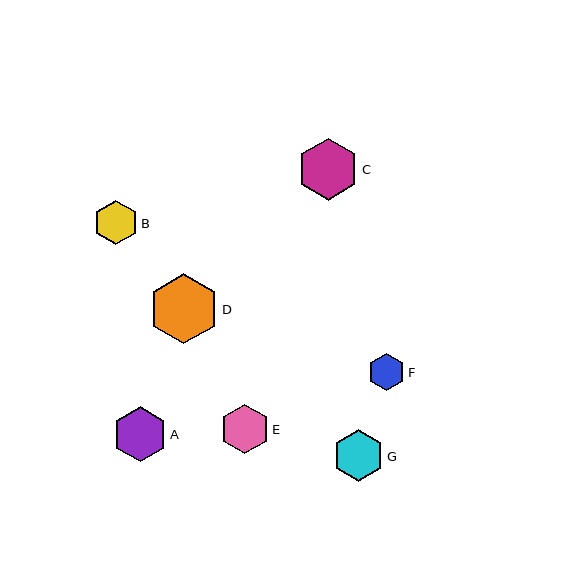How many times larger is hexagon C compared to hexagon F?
Hexagon C is approximately 1.7 times the size of hexagon F.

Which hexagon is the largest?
Hexagon D is the largest with a size of approximately 70 pixels.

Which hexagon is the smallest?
Hexagon F is the smallest with a size of approximately 37 pixels.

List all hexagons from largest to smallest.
From largest to smallest: D, C, A, G, E, B, F.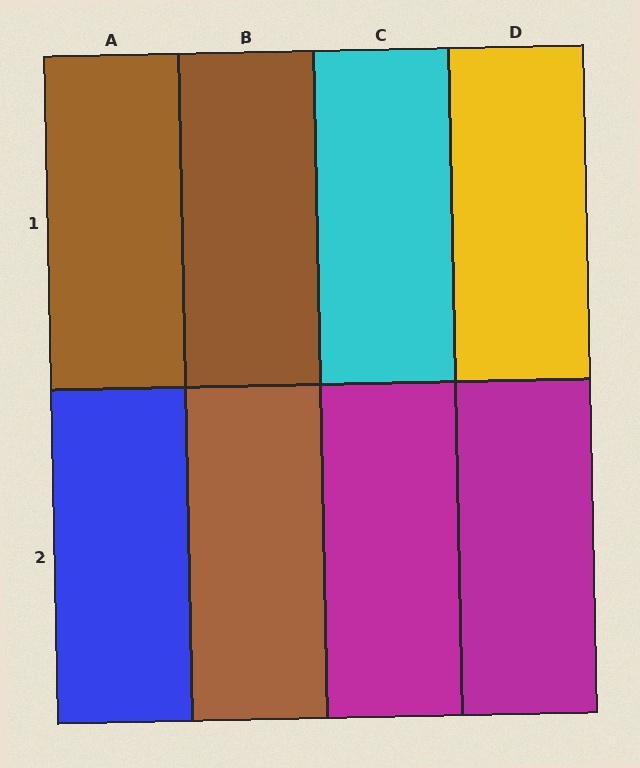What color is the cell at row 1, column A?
Brown.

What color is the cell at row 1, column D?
Yellow.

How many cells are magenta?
2 cells are magenta.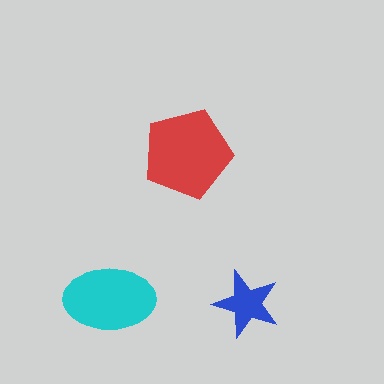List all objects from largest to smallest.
The red pentagon, the cyan ellipse, the blue star.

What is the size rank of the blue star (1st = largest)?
3rd.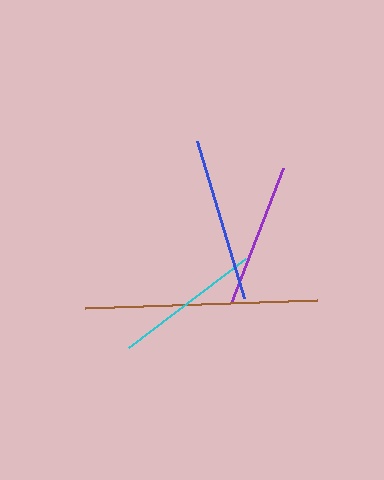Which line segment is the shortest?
The purple line is the shortest at approximately 145 pixels.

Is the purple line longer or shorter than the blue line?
The blue line is longer than the purple line.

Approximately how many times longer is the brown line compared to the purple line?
The brown line is approximately 1.6 times the length of the purple line.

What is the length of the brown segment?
The brown segment is approximately 232 pixels long.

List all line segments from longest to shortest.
From longest to shortest: brown, blue, cyan, purple.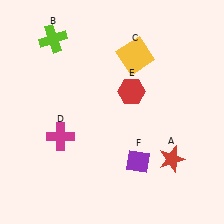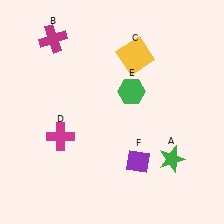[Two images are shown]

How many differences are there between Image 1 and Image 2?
There are 3 differences between the two images.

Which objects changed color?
A changed from red to green. B changed from lime to magenta. E changed from red to green.